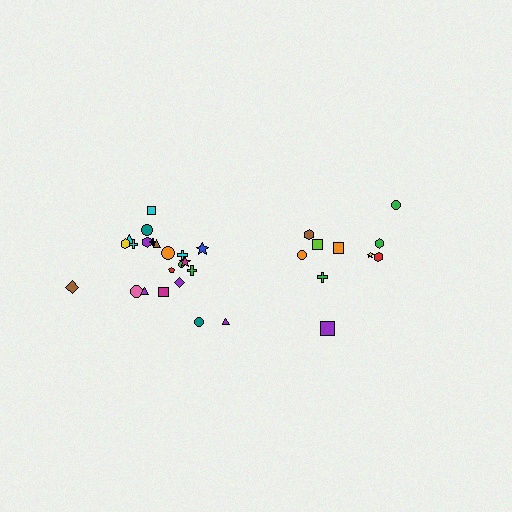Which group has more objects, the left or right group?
The left group.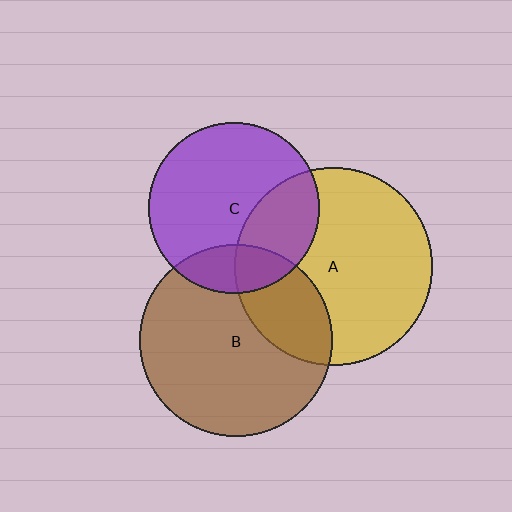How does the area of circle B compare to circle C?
Approximately 1.3 times.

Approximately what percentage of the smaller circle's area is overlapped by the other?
Approximately 30%.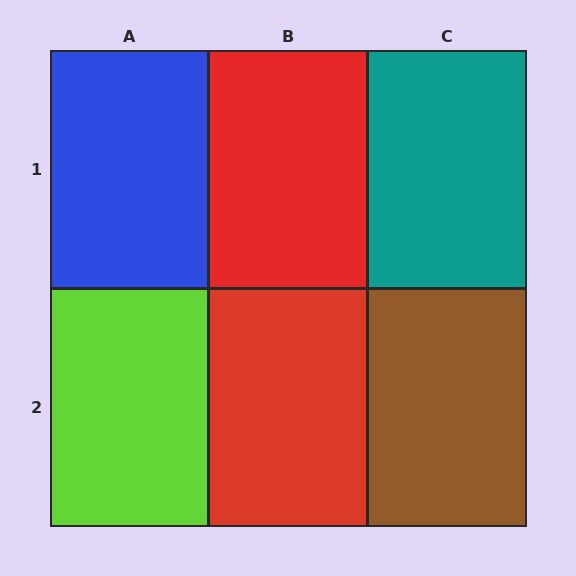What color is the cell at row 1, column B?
Red.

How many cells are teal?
1 cell is teal.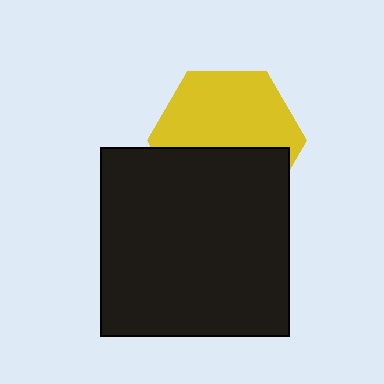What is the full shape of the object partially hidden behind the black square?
The partially hidden object is a yellow hexagon.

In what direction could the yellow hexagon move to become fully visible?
The yellow hexagon could move up. That would shift it out from behind the black square entirely.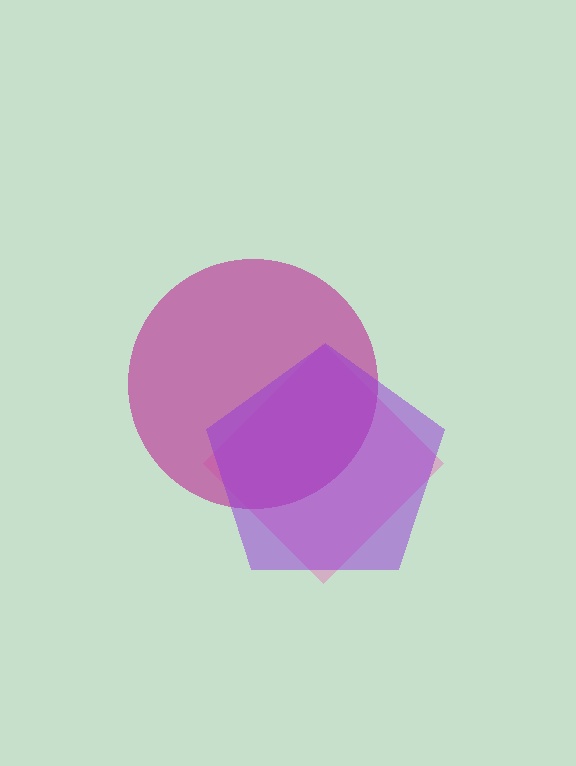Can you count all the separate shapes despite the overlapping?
Yes, there are 3 separate shapes.